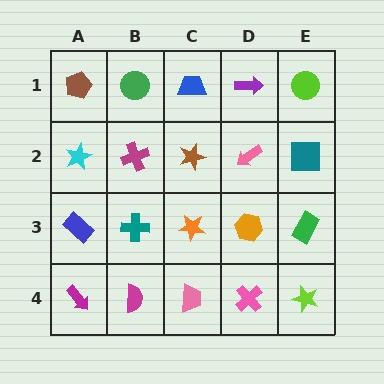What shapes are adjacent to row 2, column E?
A lime circle (row 1, column E), a green rectangle (row 3, column E), a pink arrow (row 2, column D).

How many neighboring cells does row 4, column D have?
3.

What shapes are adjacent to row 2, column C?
A blue trapezoid (row 1, column C), an orange star (row 3, column C), a magenta cross (row 2, column B), a pink arrow (row 2, column D).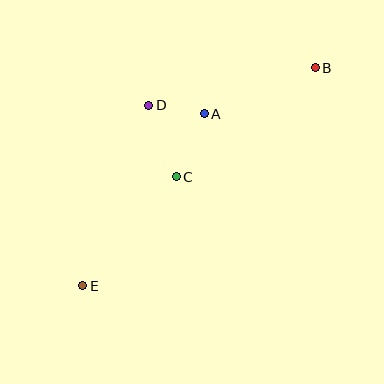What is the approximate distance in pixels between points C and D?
The distance between C and D is approximately 77 pixels.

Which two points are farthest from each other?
Points B and E are farthest from each other.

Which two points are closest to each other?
Points A and D are closest to each other.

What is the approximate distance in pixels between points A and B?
The distance between A and B is approximately 120 pixels.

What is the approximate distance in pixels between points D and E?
The distance between D and E is approximately 192 pixels.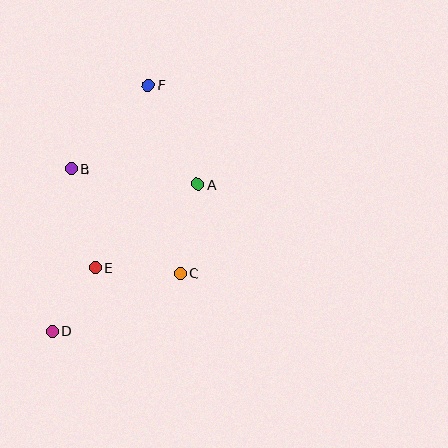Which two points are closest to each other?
Points D and E are closest to each other.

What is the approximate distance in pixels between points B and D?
The distance between B and D is approximately 163 pixels.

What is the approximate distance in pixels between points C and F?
The distance between C and F is approximately 191 pixels.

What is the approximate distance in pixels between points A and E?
The distance between A and E is approximately 132 pixels.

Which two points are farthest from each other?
Points D and F are farthest from each other.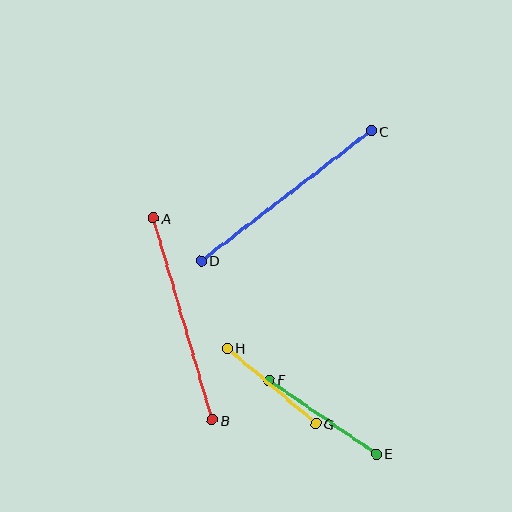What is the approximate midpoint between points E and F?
The midpoint is at approximately (323, 417) pixels.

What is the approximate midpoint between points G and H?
The midpoint is at approximately (271, 386) pixels.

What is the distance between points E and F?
The distance is approximately 131 pixels.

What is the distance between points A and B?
The distance is approximately 210 pixels.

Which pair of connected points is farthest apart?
Points C and D are farthest apart.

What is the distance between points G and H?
The distance is approximately 117 pixels.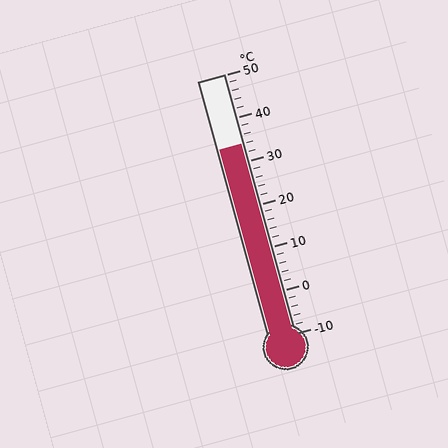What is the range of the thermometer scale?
The thermometer scale ranges from -10°C to 50°C.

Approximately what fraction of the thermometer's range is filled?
The thermometer is filled to approximately 75% of its range.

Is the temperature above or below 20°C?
The temperature is above 20°C.